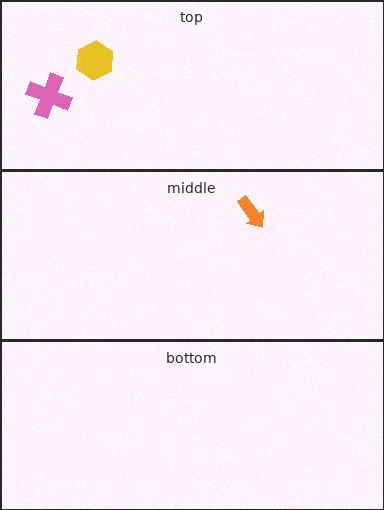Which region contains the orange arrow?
The middle region.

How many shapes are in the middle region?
1.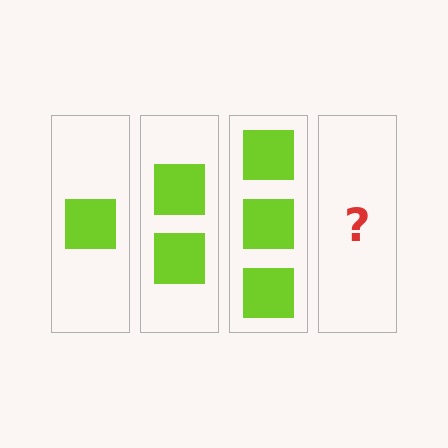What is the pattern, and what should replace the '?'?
The pattern is that each step adds one more square. The '?' should be 4 squares.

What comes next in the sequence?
The next element should be 4 squares.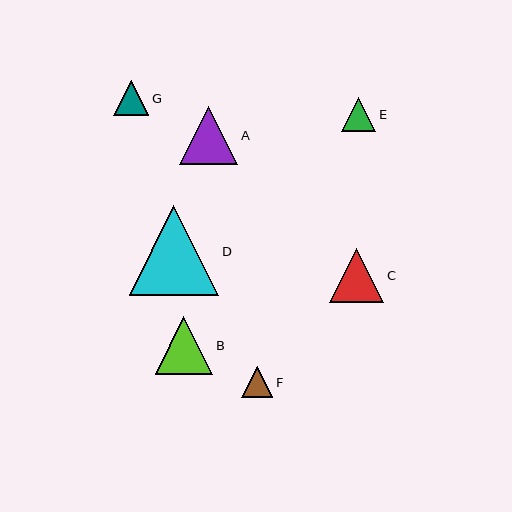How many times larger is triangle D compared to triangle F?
Triangle D is approximately 2.8 times the size of triangle F.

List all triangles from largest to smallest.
From largest to smallest: D, A, B, C, G, E, F.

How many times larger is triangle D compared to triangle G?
Triangle D is approximately 2.6 times the size of triangle G.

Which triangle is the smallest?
Triangle F is the smallest with a size of approximately 32 pixels.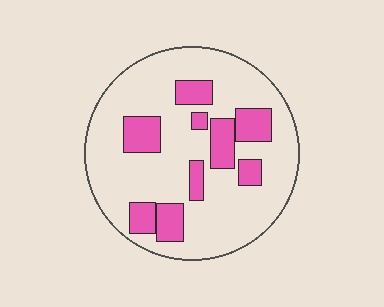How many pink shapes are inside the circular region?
9.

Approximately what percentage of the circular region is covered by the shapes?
Approximately 25%.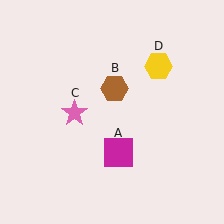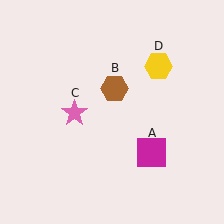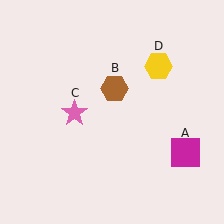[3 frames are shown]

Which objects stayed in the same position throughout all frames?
Brown hexagon (object B) and pink star (object C) and yellow hexagon (object D) remained stationary.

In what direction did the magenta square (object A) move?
The magenta square (object A) moved right.